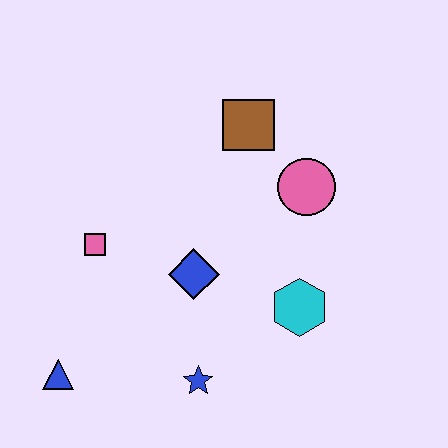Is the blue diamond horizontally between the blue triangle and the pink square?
No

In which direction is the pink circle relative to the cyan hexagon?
The pink circle is above the cyan hexagon.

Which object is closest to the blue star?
The blue diamond is closest to the blue star.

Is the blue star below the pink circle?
Yes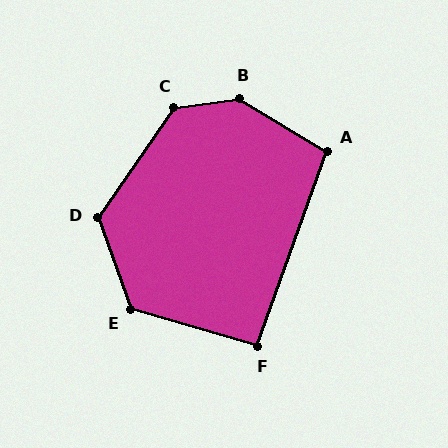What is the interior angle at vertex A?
Approximately 101 degrees (obtuse).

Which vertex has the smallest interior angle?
F, at approximately 94 degrees.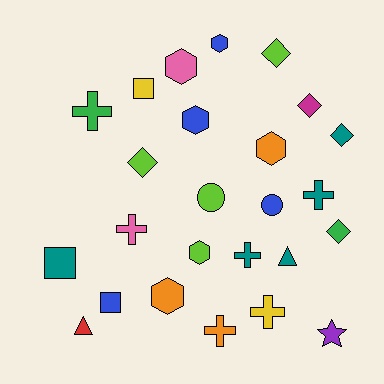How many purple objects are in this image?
There is 1 purple object.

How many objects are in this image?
There are 25 objects.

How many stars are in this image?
There is 1 star.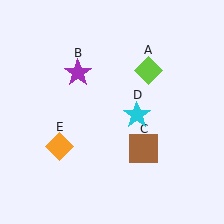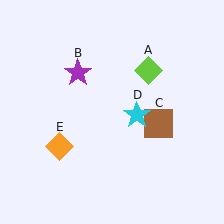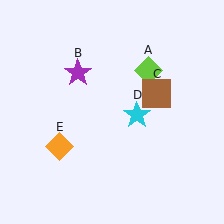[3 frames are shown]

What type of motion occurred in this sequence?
The brown square (object C) rotated counterclockwise around the center of the scene.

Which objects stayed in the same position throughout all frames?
Lime diamond (object A) and purple star (object B) and cyan star (object D) and orange diamond (object E) remained stationary.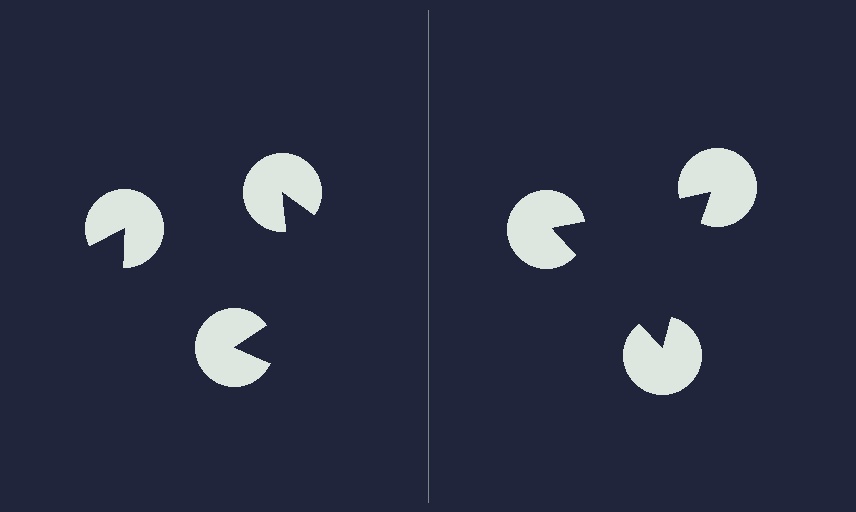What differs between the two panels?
The pac-man discs are positioned identically on both sides; only the wedge orientations differ. On the right they align to a triangle; on the left they are misaligned.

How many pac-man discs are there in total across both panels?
6 — 3 on each side.